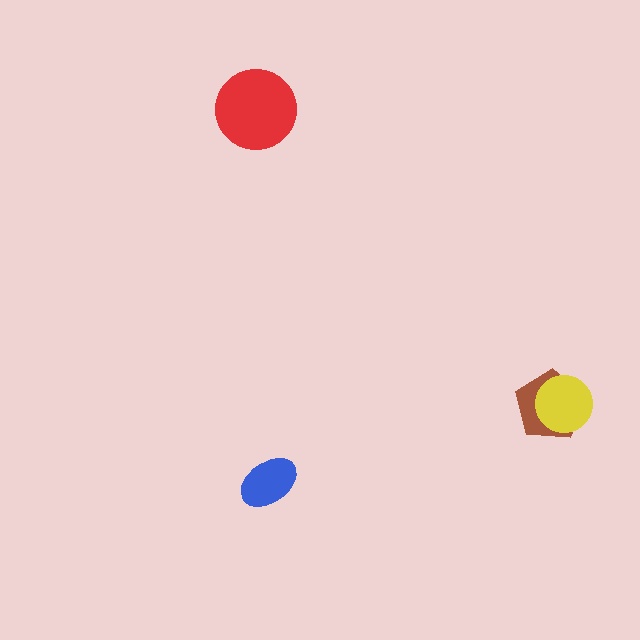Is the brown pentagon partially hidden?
Yes, it is partially covered by another shape.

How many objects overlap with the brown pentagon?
1 object overlaps with the brown pentagon.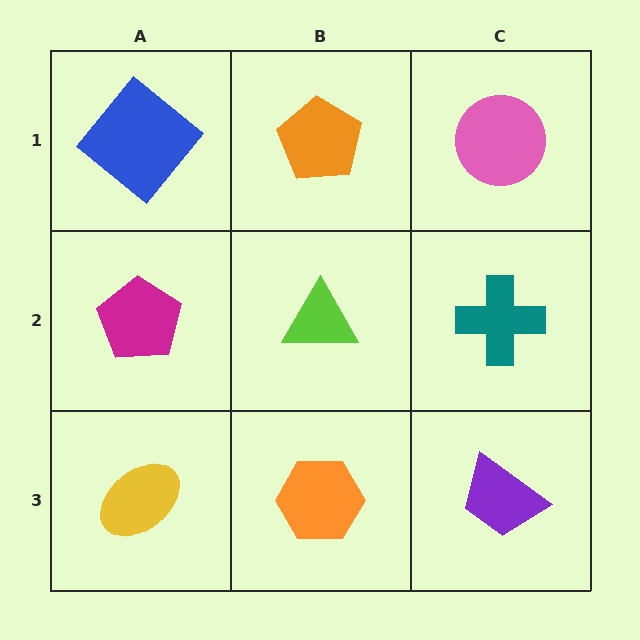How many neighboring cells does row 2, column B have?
4.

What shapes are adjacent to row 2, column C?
A pink circle (row 1, column C), a purple trapezoid (row 3, column C), a lime triangle (row 2, column B).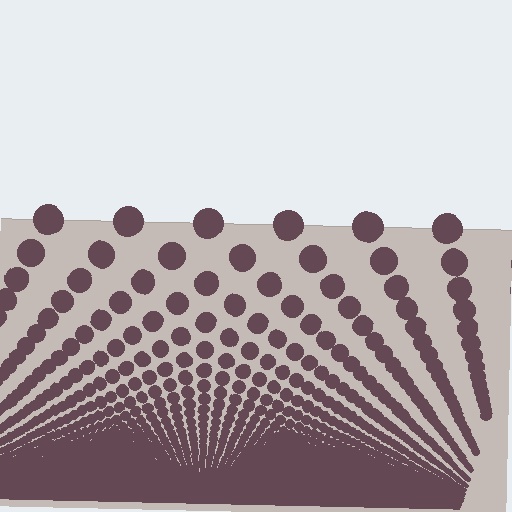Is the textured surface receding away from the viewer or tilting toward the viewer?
The surface appears to tilt toward the viewer. Texture elements get larger and sparser toward the top.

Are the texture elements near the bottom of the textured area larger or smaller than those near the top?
Smaller. The gradient is inverted — elements near the bottom are smaller and denser.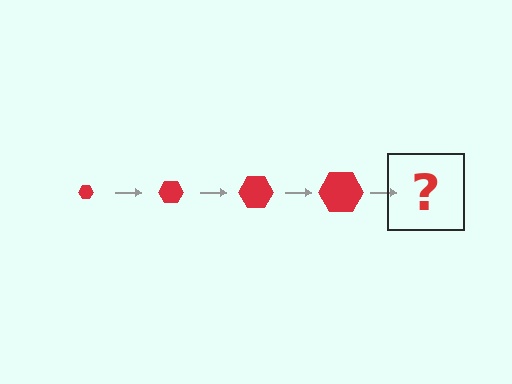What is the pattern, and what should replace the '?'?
The pattern is that the hexagon gets progressively larger each step. The '?' should be a red hexagon, larger than the previous one.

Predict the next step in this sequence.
The next step is a red hexagon, larger than the previous one.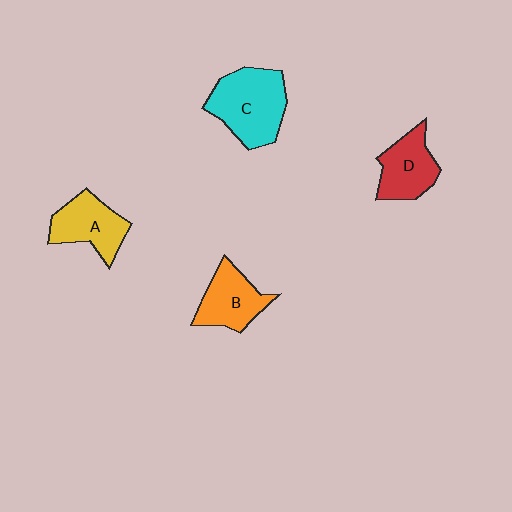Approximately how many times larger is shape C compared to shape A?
Approximately 1.4 times.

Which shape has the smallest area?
Shape D (red).